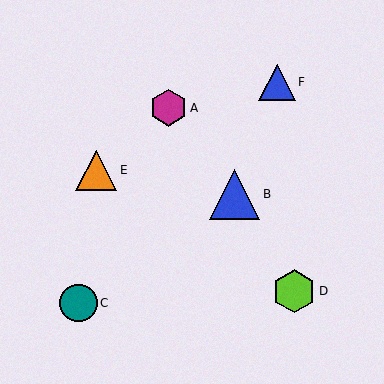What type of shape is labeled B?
Shape B is a blue triangle.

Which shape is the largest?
The blue triangle (labeled B) is the largest.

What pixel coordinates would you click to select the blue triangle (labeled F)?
Click at (277, 82) to select the blue triangle F.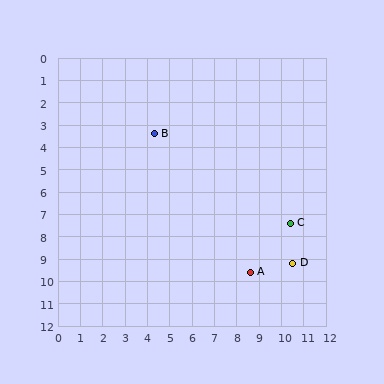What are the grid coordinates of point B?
Point B is at approximately (4.3, 3.4).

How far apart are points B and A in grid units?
Points B and A are about 7.5 grid units apart.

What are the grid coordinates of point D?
Point D is at approximately (10.5, 9.2).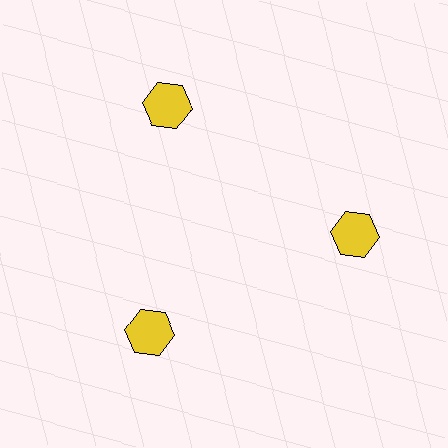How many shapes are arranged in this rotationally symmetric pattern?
There are 3 shapes, arranged in 3 groups of 1.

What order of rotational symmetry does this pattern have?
This pattern has 3-fold rotational symmetry.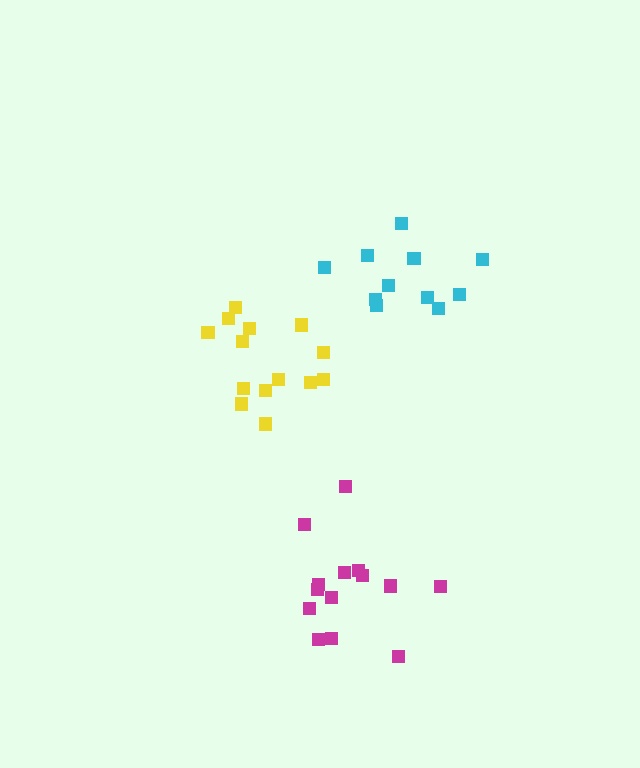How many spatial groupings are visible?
There are 3 spatial groupings.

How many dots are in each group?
Group 1: 14 dots, Group 2: 14 dots, Group 3: 11 dots (39 total).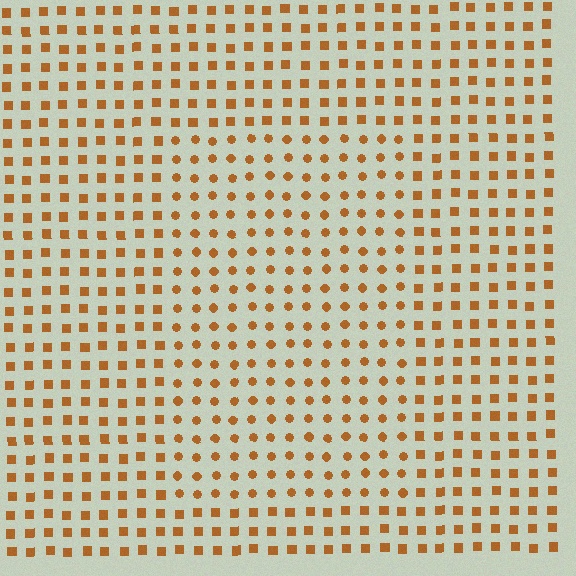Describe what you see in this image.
The image is filled with small brown elements arranged in a uniform grid. A rectangle-shaped region contains circles, while the surrounding area contains squares. The boundary is defined purely by the change in element shape.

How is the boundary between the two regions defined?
The boundary is defined by a change in element shape: circles inside vs. squares outside. All elements share the same color and spacing.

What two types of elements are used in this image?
The image uses circles inside the rectangle region and squares outside it.